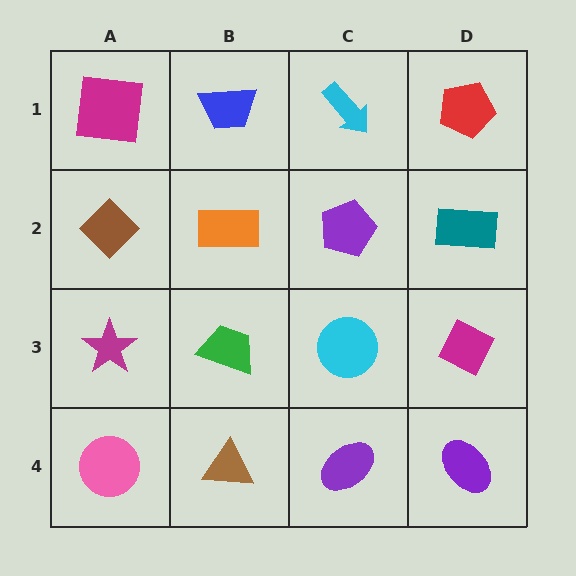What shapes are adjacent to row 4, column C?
A cyan circle (row 3, column C), a brown triangle (row 4, column B), a purple ellipse (row 4, column D).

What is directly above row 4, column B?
A green trapezoid.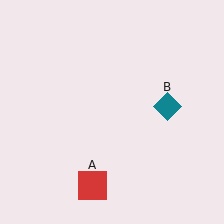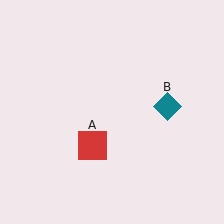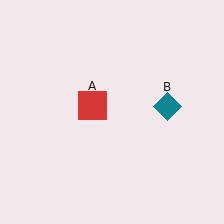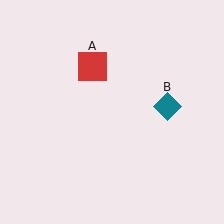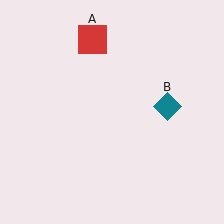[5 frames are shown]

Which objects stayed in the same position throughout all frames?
Teal diamond (object B) remained stationary.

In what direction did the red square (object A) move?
The red square (object A) moved up.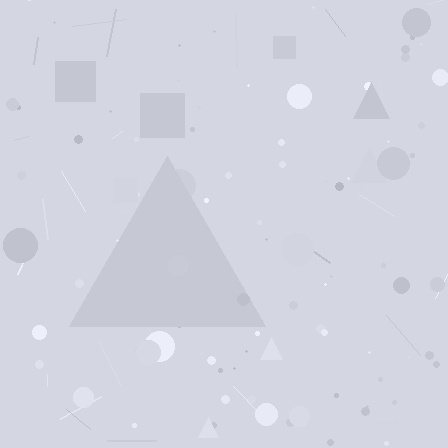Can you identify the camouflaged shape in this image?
The camouflaged shape is a triangle.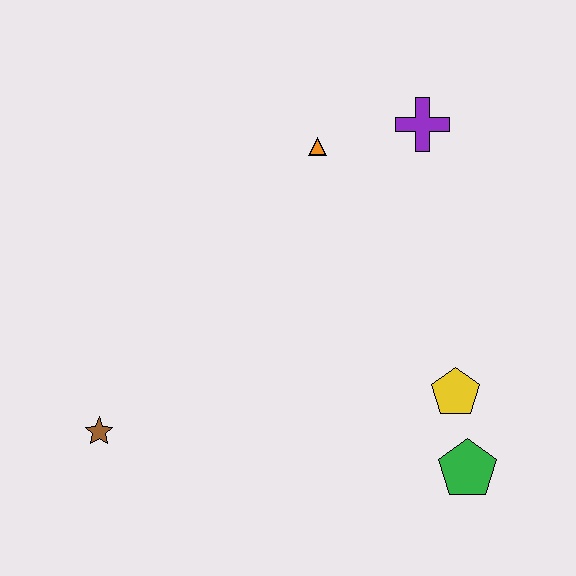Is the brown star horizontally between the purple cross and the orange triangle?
No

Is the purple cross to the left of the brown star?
No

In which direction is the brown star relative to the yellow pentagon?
The brown star is to the left of the yellow pentagon.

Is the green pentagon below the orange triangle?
Yes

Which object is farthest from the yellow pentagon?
The brown star is farthest from the yellow pentagon.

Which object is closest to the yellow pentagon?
The green pentagon is closest to the yellow pentagon.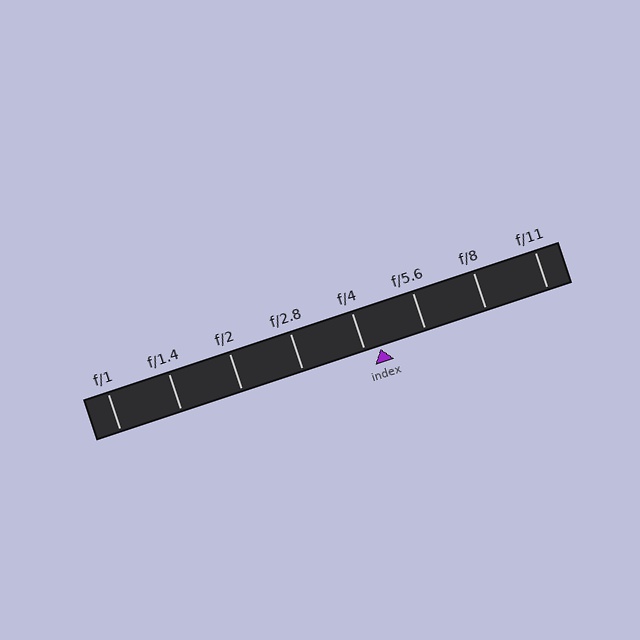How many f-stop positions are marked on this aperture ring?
There are 8 f-stop positions marked.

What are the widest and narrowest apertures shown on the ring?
The widest aperture shown is f/1 and the narrowest is f/11.